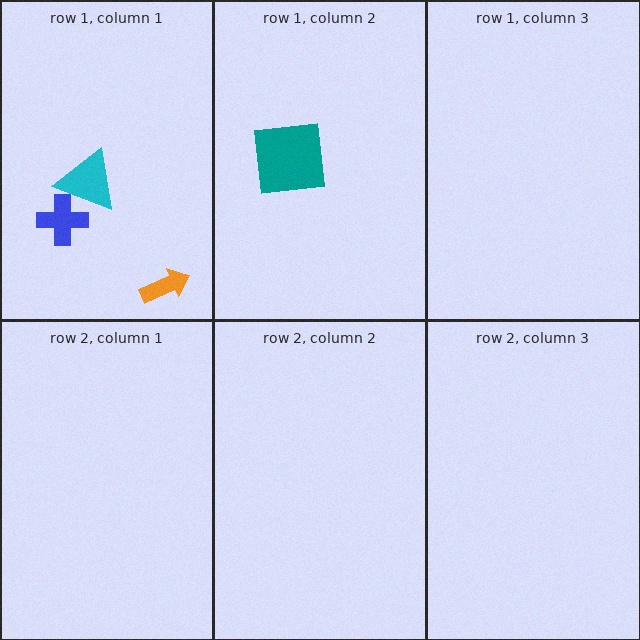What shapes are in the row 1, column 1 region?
The cyan triangle, the blue cross, the orange arrow.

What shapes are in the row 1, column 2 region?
The teal square.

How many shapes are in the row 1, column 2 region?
1.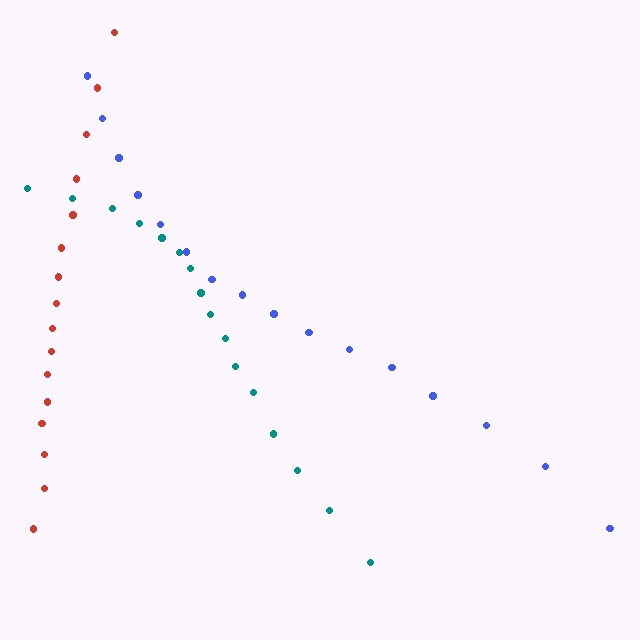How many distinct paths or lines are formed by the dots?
There are 3 distinct paths.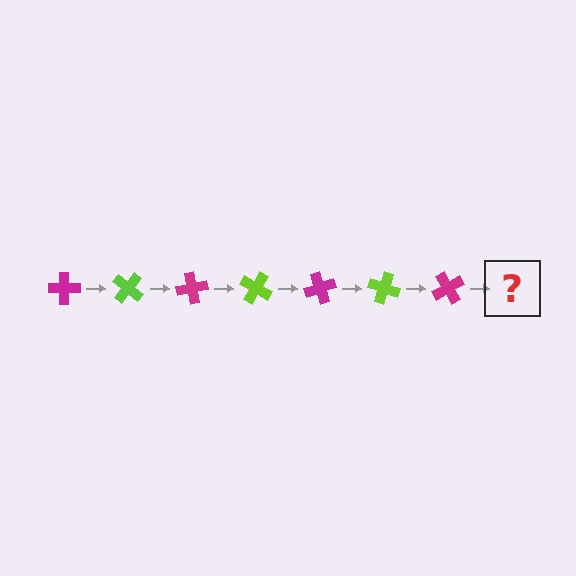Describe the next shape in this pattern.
It should be a lime cross, rotated 280 degrees from the start.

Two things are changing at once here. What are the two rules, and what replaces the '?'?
The two rules are that it rotates 40 degrees each step and the color cycles through magenta and lime. The '?' should be a lime cross, rotated 280 degrees from the start.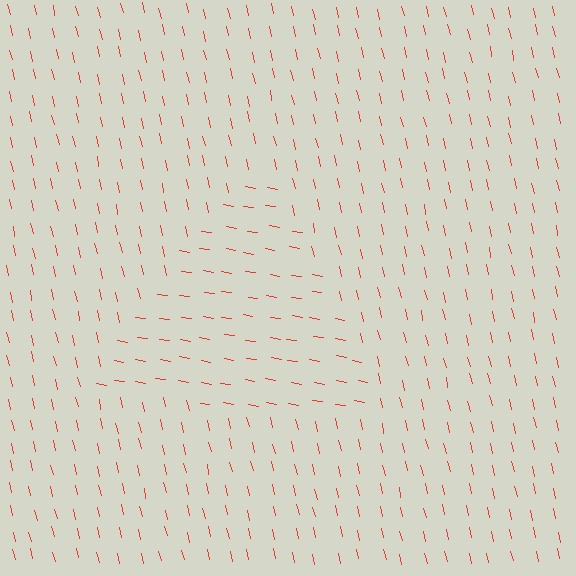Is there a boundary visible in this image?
Yes, there is a texture boundary formed by a change in line orientation.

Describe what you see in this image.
The image is filled with small red line segments. A triangle region in the image has lines oriented differently from the surrounding lines, creating a visible texture boundary.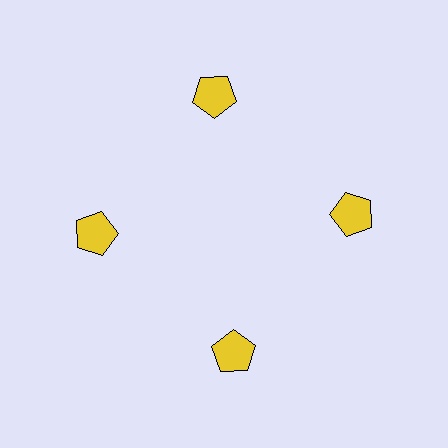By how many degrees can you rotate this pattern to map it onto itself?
The pattern maps onto itself every 90 degrees of rotation.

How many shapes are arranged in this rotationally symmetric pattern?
There are 4 shapes, arranged in 4 groups of 1.